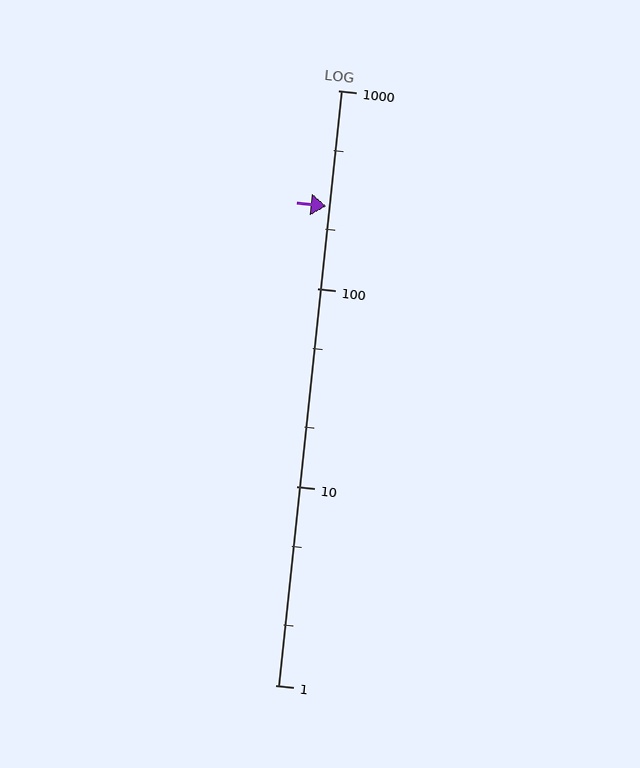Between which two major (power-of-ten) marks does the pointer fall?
The pointer is between 100 and 1000.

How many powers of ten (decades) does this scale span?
The scale spans 3 decades, from 1 to 1000.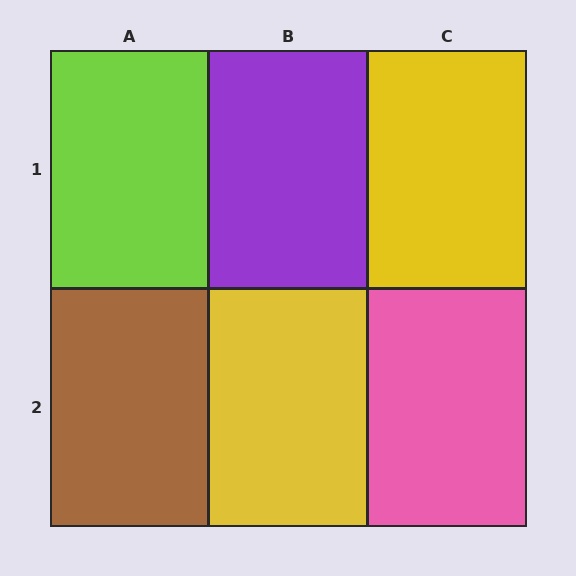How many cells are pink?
1 cell is pink.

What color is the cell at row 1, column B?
Purple.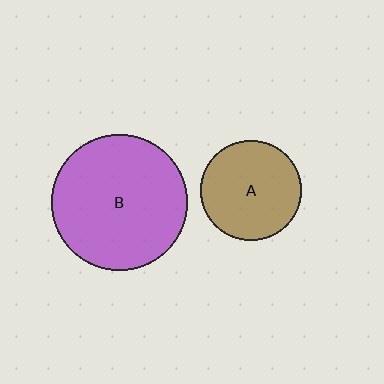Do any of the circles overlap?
No, none of the circles overlap.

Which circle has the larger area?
Circle B (purple).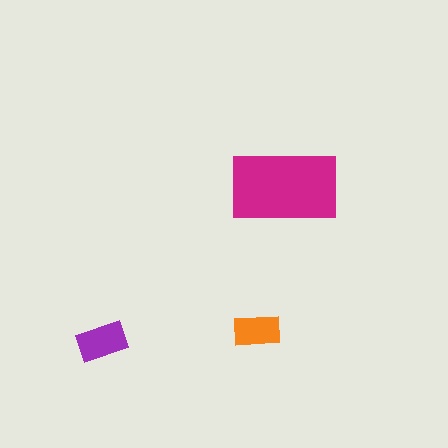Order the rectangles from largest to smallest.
the magenta one, the purple one, the orange one.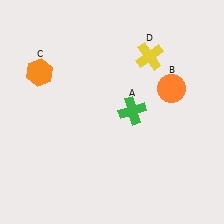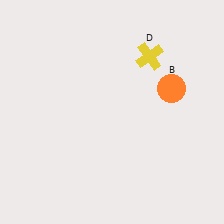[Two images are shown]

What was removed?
The green cross (A), the orange hexagon (C) were removed in Image 2.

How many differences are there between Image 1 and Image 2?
There are 2 differences between the two images.